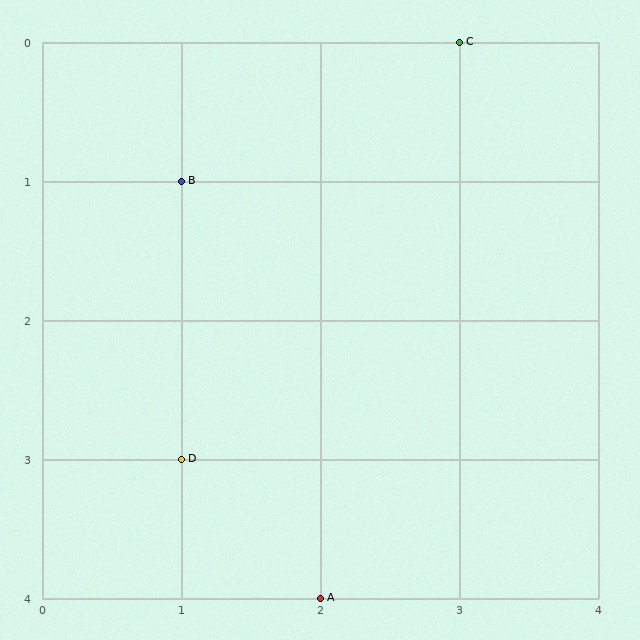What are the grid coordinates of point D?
Point D is at grid coordinates (1, 3).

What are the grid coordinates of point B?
Point B is at grid coordinates (1, 1).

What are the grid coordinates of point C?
Point C is at grid coordinates (3, 0).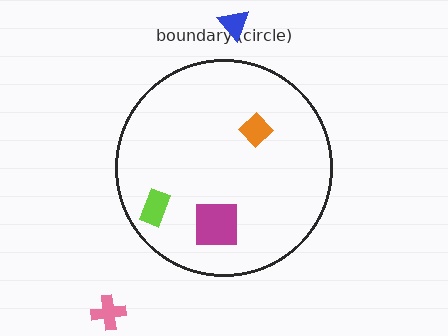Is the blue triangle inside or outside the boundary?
Outside.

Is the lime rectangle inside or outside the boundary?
Inside.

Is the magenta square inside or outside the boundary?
Inside.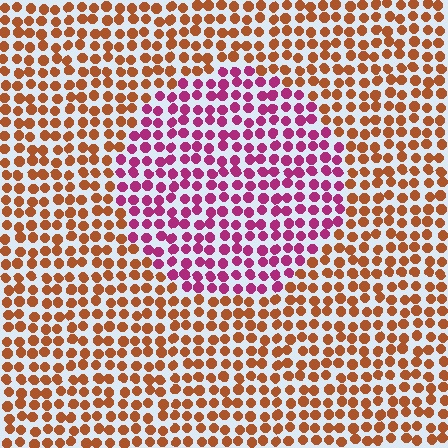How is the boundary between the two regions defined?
The boundary is defined purely by a slight shift in hue (about 57 degrees). Spacing, size, and orientation are identical on both sides.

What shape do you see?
I see a circle.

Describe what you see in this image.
The image is filled with small brown elements in a uniform arrangement. A circle-shaped region is visible where the elements are tinted to a slightly different hue, forming a subtle color boundary.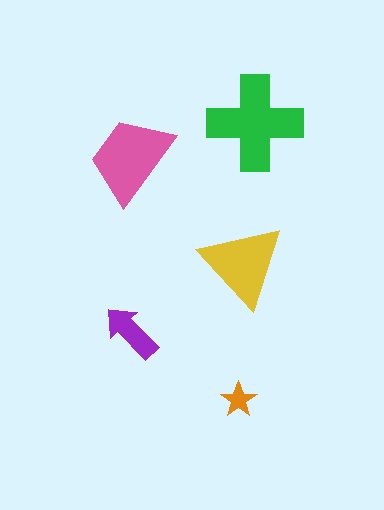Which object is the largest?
The green cross.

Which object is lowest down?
The orange star is bottommost.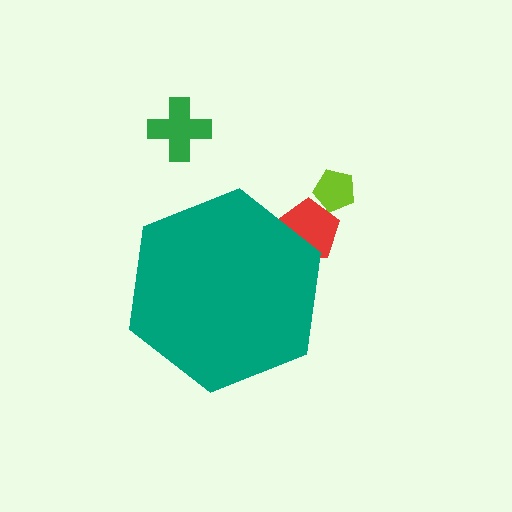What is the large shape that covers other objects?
A teal hexagon.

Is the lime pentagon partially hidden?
No, the lime pentagon is fully visible.